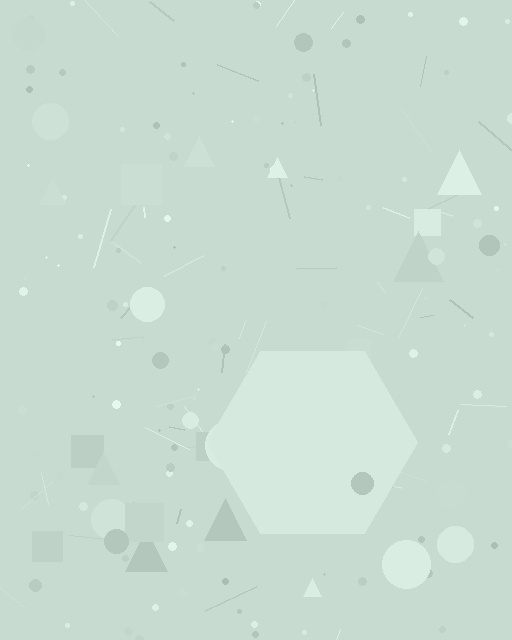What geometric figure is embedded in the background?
A hexagon is embedded in the background.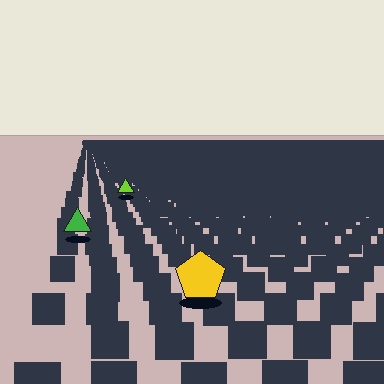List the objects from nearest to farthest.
From nearest to farthest: the yellow pentagon, the green triangle, the lime triangle.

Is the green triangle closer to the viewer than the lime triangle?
Yes. The green triangle is closer — you can tell from the texture gradient: the ground texture is coarser near it.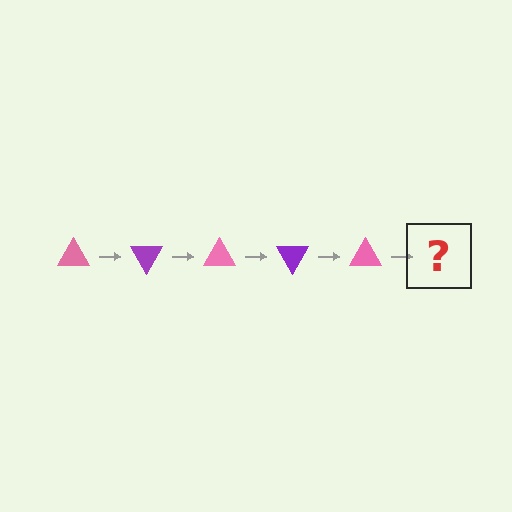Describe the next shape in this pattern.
It should be a purple triangle, rotated 300 degrees from the start.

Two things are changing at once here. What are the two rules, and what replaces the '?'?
The two rules are that it rotates 60 degrees each step and the color cycles through pink and purple. The '?' should be a purple triangle, rotated 300 degrees from the start.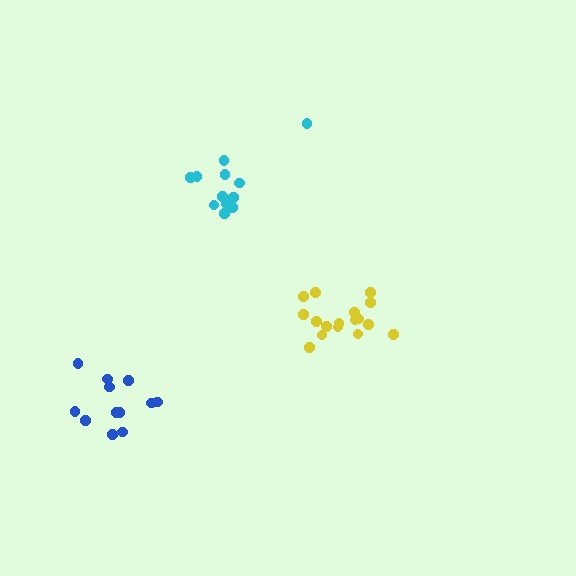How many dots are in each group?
Group 1: 12 dots, Group 2: 17 dots, Group 3: 12 dots (41 total).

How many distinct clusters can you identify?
There are 3 distinct clusters.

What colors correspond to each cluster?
The clusters are colored: blue, yellow, cyan.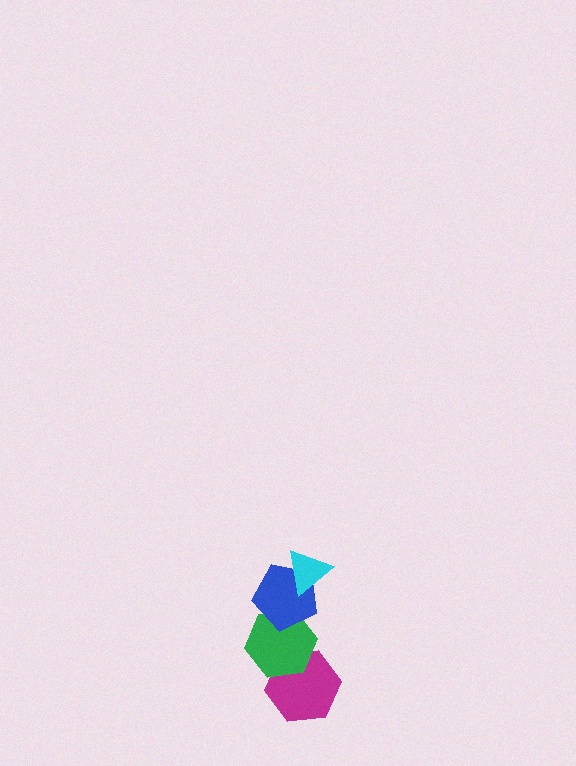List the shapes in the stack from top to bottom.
From top to bottom: the cyan triangle, the blue pentagon, the green hexagon, the magenta hexagon.